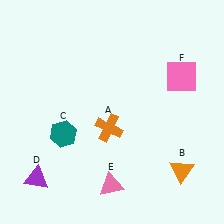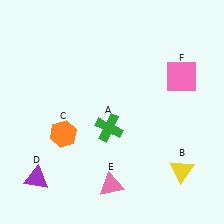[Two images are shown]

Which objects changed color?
A changed from orange to green. B changed from orange to yellow. C changed from teal to orange.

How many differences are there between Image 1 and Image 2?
There are 3 differences between the two images.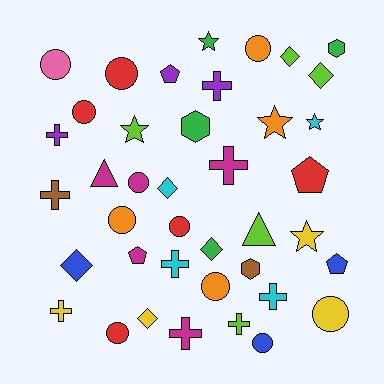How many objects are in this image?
There are 40 objects.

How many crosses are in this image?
There are 9 crosses.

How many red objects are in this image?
There are 5 red objects.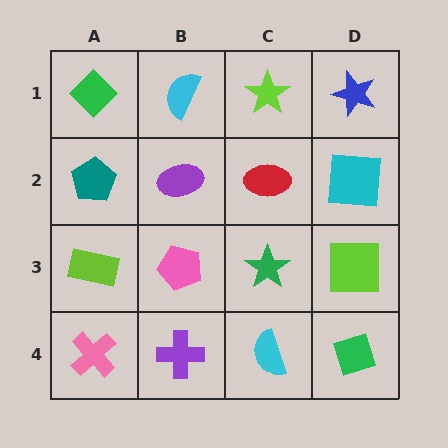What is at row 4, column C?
A cyan semicircle.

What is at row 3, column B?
A pink pentagon.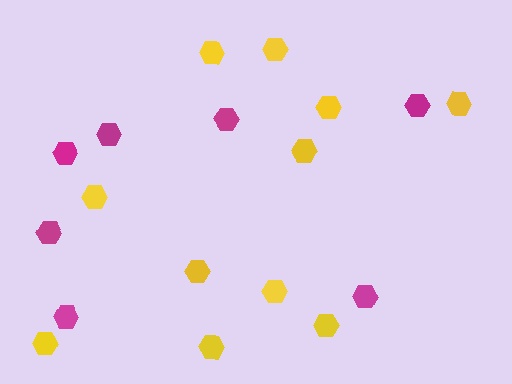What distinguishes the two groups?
There are 2 groups: one group of yellow hexagons (11) and one group of magenta hexagons (7).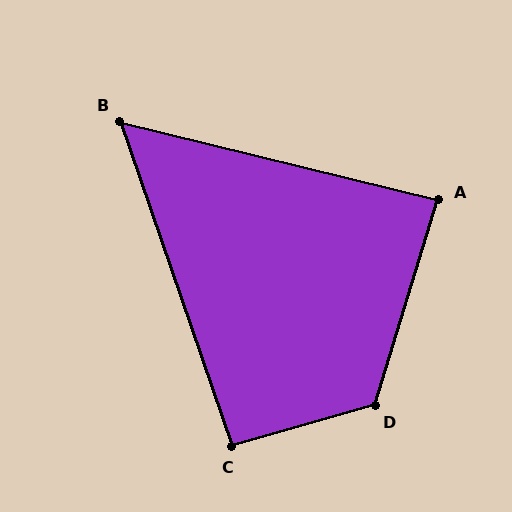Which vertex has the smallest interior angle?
B, at approximately 57 degrees.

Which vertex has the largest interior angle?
D, at approximately 123 degrees.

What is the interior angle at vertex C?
Approximately 94 degrees (approximately right).